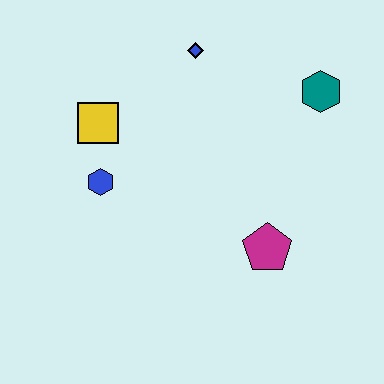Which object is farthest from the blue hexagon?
The teal hexagon is farthest from the blue hexagon.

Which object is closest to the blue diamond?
The yellow square is closest to the blue diamond.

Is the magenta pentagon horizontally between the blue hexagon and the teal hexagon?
Yes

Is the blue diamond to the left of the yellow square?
No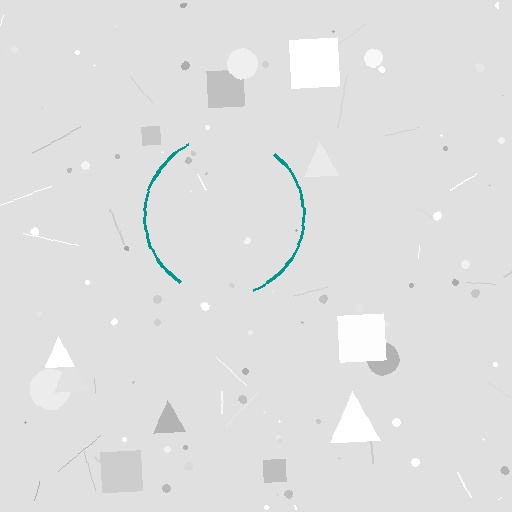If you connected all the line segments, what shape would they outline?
They would outline a circle.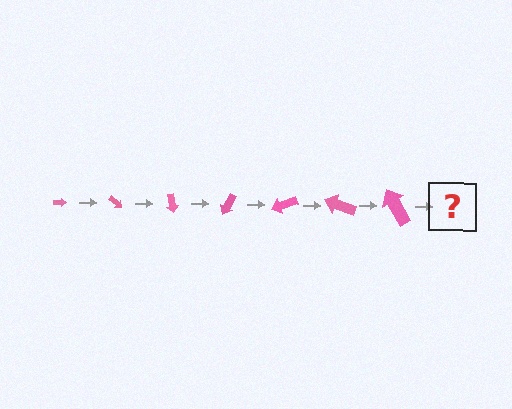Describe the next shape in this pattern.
It should be an arrow, larger than the previous one and rotated 280 degrees from the start.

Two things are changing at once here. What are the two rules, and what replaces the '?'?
The two rules are that the arrow grows larger each step and it rotates 40 degrees each step. The '?' should be an arrow, larger than the previous one and rotated 280 degrees from the start.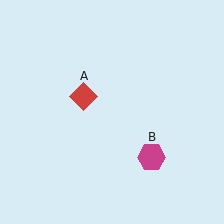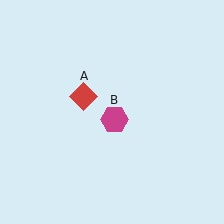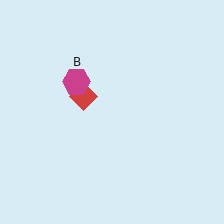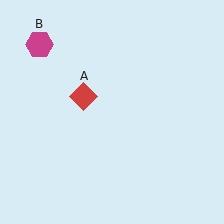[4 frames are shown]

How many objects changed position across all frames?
1 object changed position: magenta hexagon (object B).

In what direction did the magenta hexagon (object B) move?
The magenta hexagon (object B) moved up and to the left.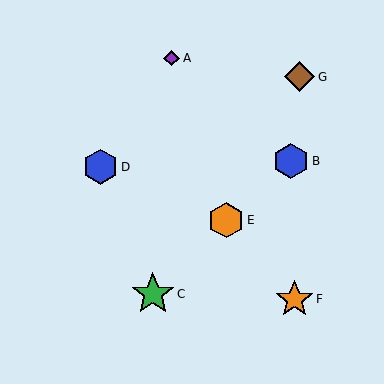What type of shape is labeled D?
Shape D is a blue hexagon.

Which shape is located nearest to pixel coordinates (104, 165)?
The blue hexagon (labeled D) at (101, 167) is nearest to that location.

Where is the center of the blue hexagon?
The center of the blue hexagon is at (101, 167).